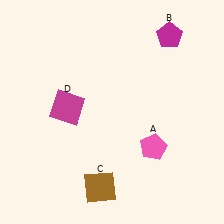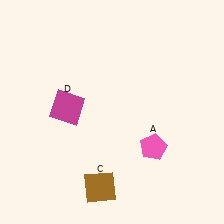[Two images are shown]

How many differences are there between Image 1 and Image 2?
There is 1 difference between the two images.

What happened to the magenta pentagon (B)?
The magenta pentagon (B) was removed in Image 2. It was in the top-right area of Image 1.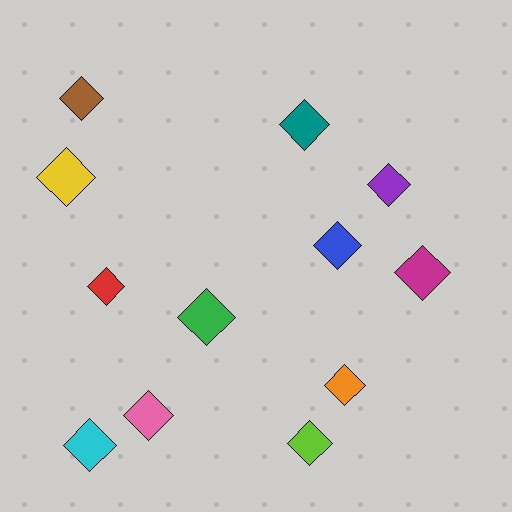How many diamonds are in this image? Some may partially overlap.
There are 12 diamonds.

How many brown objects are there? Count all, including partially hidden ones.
There is 1 brown object.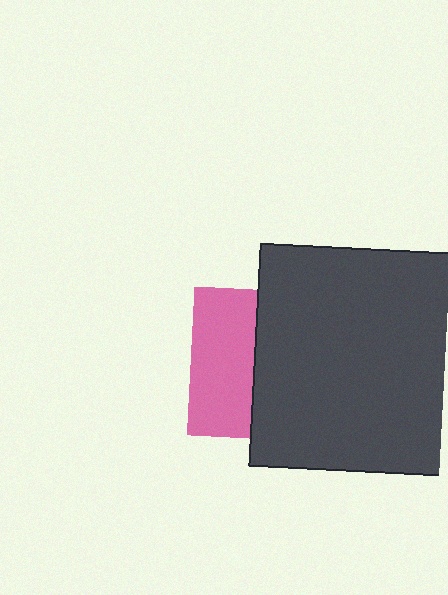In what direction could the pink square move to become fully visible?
The pink square could move left. That would shift it out from behind the dark gray square entirely.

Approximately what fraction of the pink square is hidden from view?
Roughly 57% of the pink square is hidden behind the dark gray square.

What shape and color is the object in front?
The object in front is a dark gray square.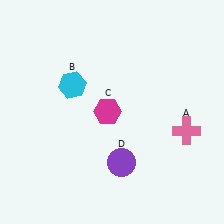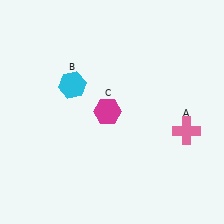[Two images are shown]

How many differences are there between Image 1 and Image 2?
There is 1 difference between the two images.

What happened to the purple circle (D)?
The purple circle (D) was removed in Image 2. It was in the bottom-right area of Image 1.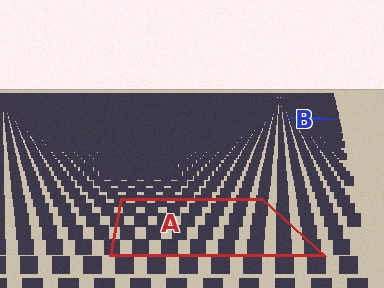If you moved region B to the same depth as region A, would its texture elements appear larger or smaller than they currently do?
They would appear larger. At a closer depth, the same texture elements are projected at a bigger on-screen size.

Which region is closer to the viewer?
Region A is closer. The texture elements there are larger and more spread out.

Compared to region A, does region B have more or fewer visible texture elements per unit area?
Region B has more texture elements per unit area — they are packed more densely because it is farther away.